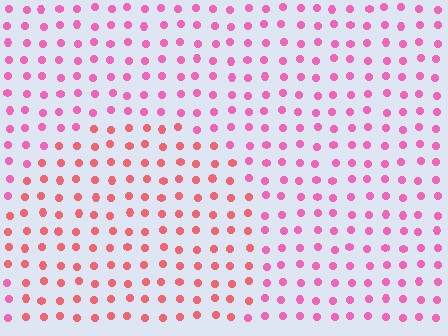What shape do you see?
I see a circle.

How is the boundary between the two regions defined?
The boundary is defined purely by a slight shift in hue (about 31 degrees). Spacing, size, and orientation are identical on both sides.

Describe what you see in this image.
The image is filled with small pink elements in a uniform arrangement. A circle-shaped region is visible where the elements are tinted to a slightly different hue, forming a subtle color boundary.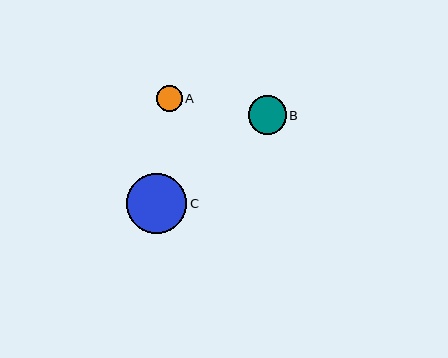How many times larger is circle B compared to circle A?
Circle B is approximately 1.5 times the size of circle A.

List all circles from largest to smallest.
From largest to smallest: C, B, A.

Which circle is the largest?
Circle C is the largest with a size of approximately 60 pixels.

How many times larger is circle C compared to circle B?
Circle C is approximately 1.6 times the size of circle B.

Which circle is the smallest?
Circle A is the smallest with a size of approximately 26 pixels.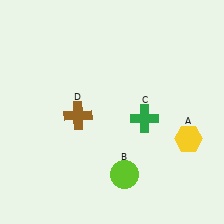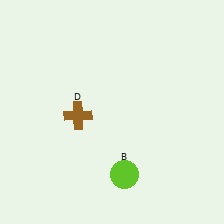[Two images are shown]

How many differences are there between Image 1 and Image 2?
There are 2 differences between the two images.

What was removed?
The yellow hexagon (A), the green cross (C) were removed in Image 2.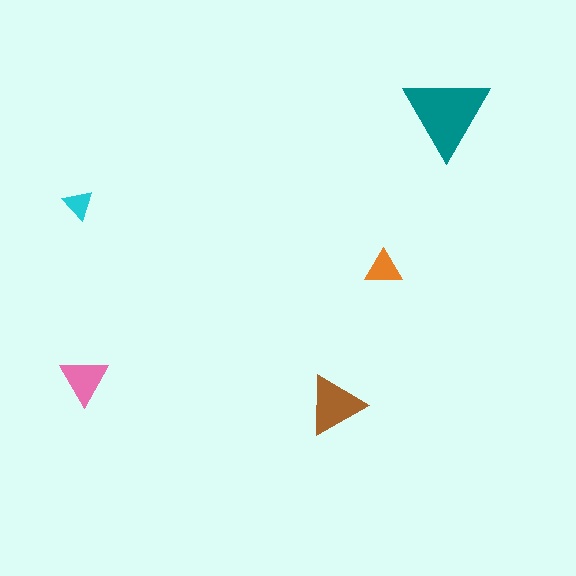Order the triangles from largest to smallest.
the teal one, the brown one, the pink one, the orange one, the cyan one.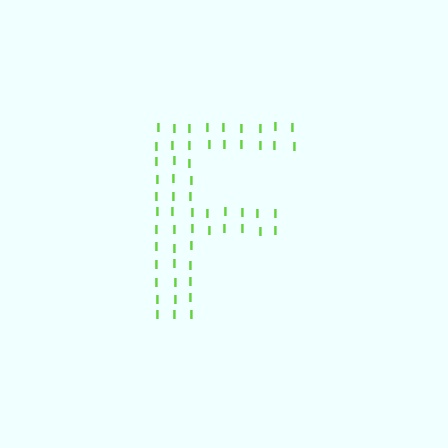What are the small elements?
The small elements are letter I's.